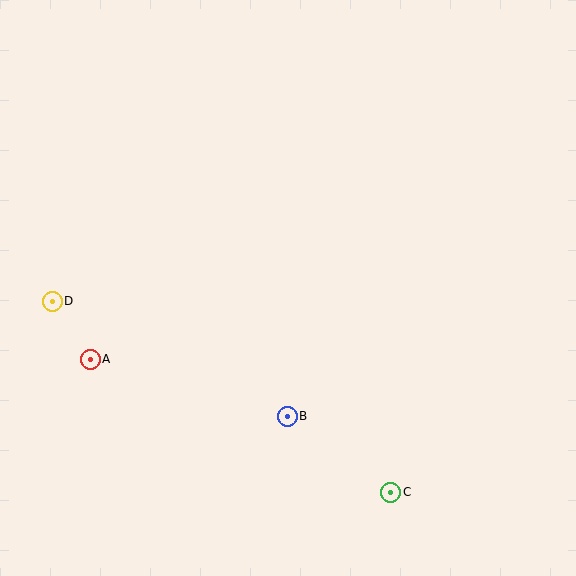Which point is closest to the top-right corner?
Point B is closest to the top-right corner.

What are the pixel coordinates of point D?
Point D is at (52, 301).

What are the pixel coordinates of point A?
Point A is at (90, 359).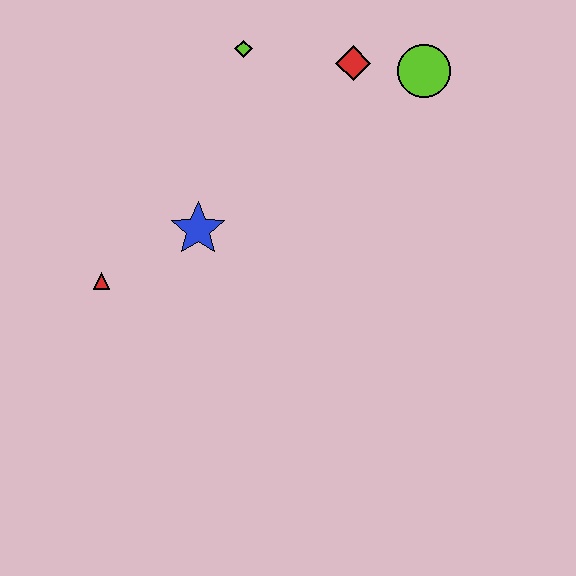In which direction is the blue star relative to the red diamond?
The blue star is below the red diamond.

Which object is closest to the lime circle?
The red diamond is closest to the lime circle.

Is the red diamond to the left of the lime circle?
Yes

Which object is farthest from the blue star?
The lime circle is farthest from the blue star.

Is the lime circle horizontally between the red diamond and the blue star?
No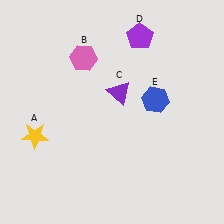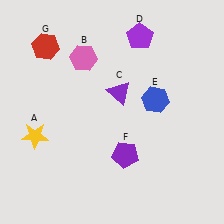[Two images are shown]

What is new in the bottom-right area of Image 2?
A purple pentagon (F) was added in the bottom-right area of Image 2.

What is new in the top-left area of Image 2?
A red hexagon (G) was added in the top-left area of Image 2.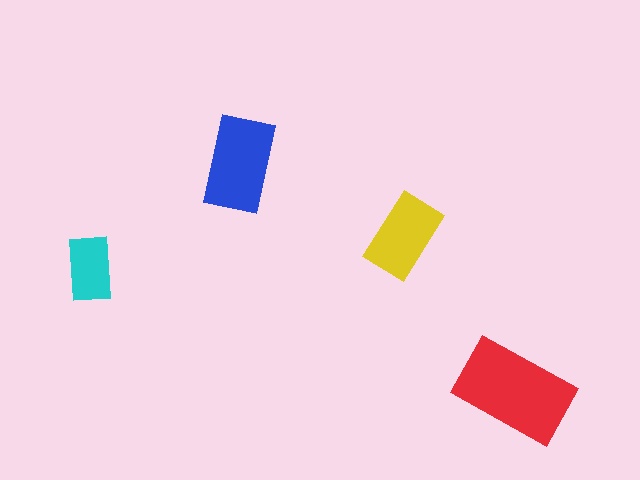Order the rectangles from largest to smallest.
the red one, the blue one, the yellow one, the cyan one.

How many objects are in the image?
There are 4 objects in the image.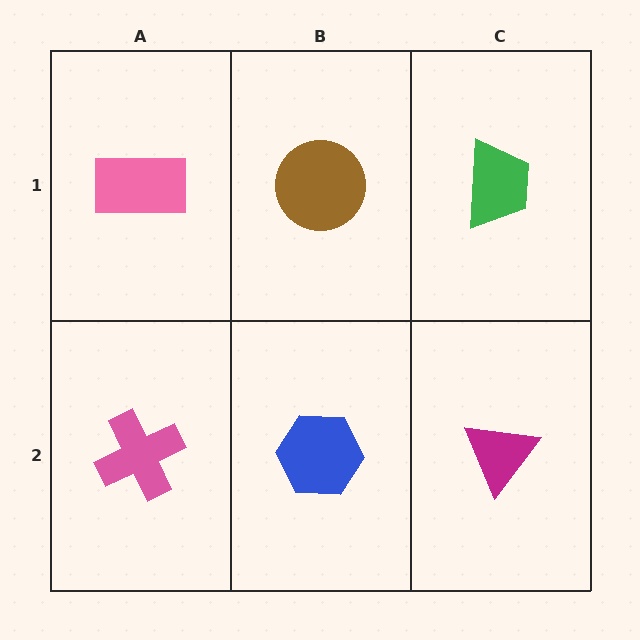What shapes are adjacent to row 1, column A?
A pink cross (row 2, column A), a brown circle (row 1, column B).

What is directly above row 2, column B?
A brown circle.